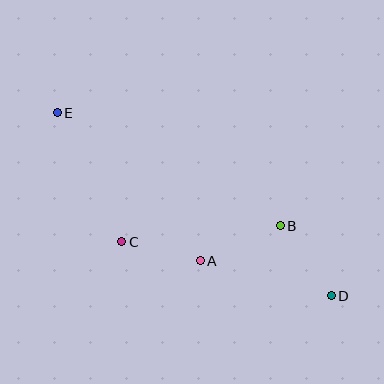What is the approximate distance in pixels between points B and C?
The distance between B and C is approximately 160 pixels.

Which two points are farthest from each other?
Points D and E are farthest from each other.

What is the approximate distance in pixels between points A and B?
The distance between A and B is approximately 87 pixels.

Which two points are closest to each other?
Points A and C are closest to each other.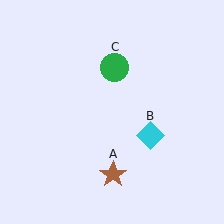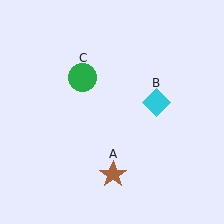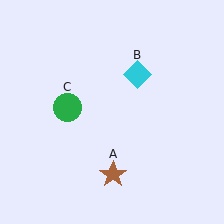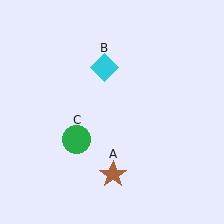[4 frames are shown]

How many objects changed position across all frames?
2 objects changed position: cyan diamond (object B), green circle (object C).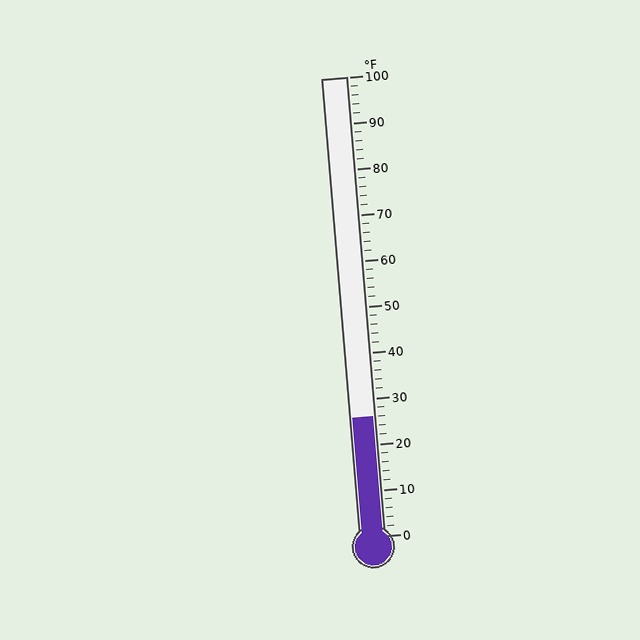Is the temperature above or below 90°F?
The temperature is below 90°F.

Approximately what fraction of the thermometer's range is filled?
The thermometer is filled to approximately 25% of its range.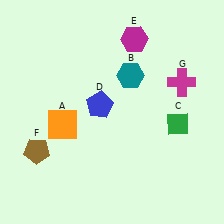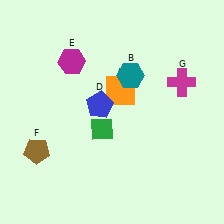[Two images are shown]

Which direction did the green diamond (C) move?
The green diamond (C) moved left.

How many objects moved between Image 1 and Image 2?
3 objects moved between the two images.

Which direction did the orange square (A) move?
The orange square (A) moved right.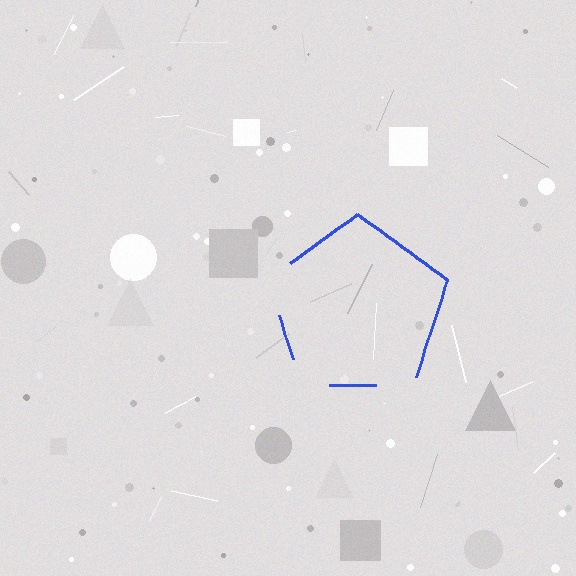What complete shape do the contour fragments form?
The contour fragments form a pentagon.